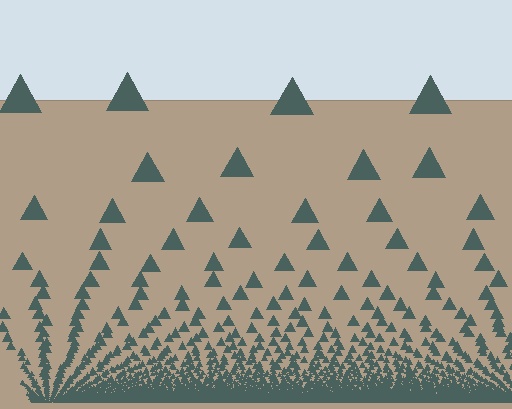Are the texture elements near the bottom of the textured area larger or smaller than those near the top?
Smaller. The gradient is inverted — elements near the bottom are smaller and denser.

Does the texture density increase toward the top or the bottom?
Density increases toward the bottom.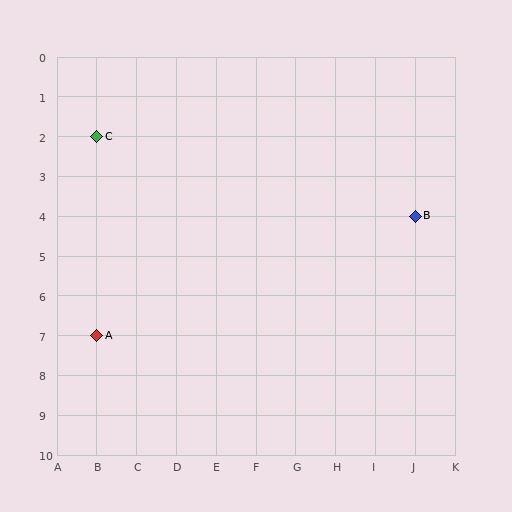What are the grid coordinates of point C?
Point C is at grid coordinates (B, 2).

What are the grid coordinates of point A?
Point A is at grid coordinates (B, 7).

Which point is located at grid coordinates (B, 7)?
Point A is at (B, 7).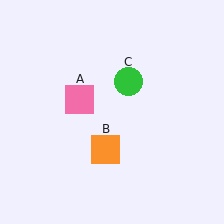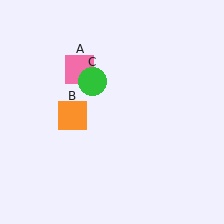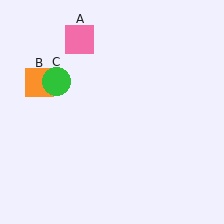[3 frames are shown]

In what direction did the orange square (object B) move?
The orange square (object B) moved up and to the left.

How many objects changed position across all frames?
3 objects changed position: pink square (object A), orange square (object B), green circle (object C).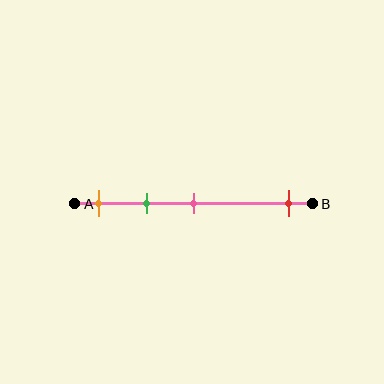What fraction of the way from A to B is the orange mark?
The orange mark is approximately 10% (0.1) of the way from A to B.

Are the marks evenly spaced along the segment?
No, the marks are not evenly spaced.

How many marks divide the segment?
There are 4 marks dividing the segment.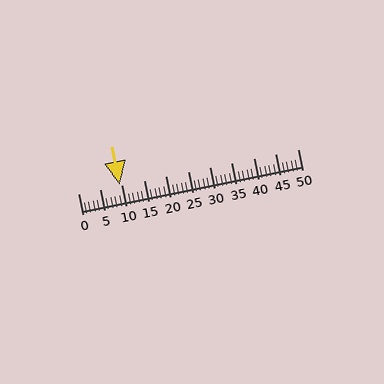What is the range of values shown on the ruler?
The ruler shows values from 0 to 50.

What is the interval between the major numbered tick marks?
The major tick marks are spaced 5 units apart.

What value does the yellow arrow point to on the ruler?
The yellow arrow points to approximately 10.